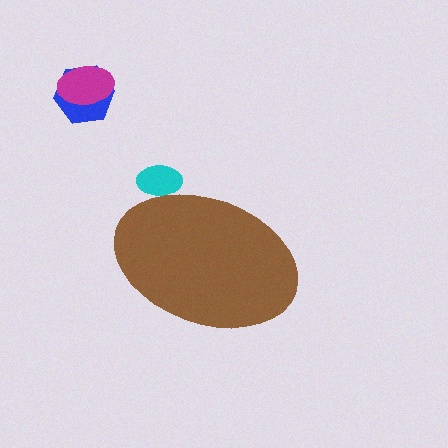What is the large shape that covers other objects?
A brown ellipse.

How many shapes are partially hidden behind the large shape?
1 shape is partially hidden.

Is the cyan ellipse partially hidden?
Yes, the cyan ellipse is partially hidden behind the brown ellipse.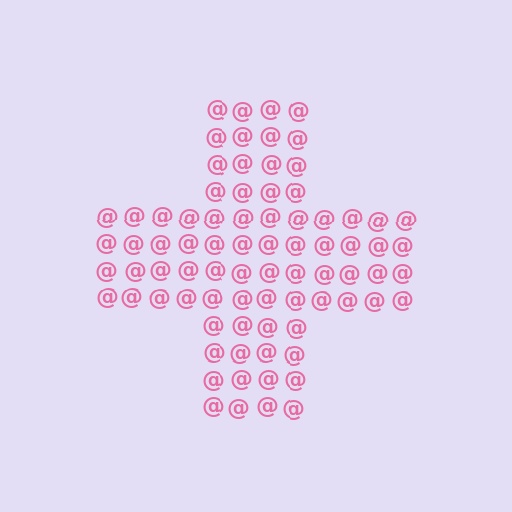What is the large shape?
The large shape is a cross.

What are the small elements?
The small elements are at signs.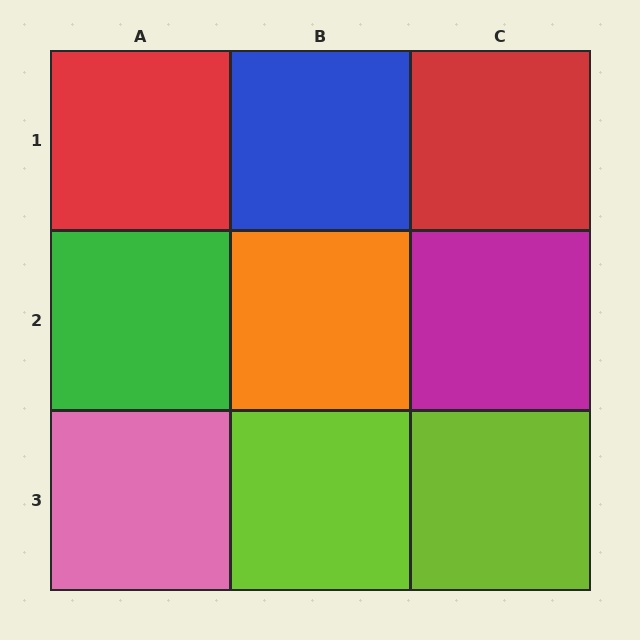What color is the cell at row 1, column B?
Blue.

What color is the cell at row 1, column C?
Red.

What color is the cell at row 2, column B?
Orange.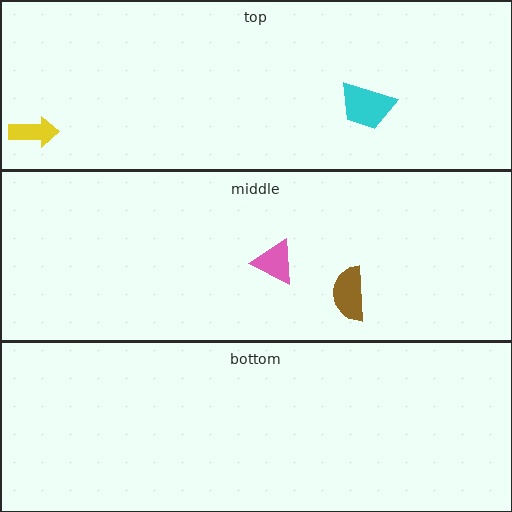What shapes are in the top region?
The yellow arrow, the cyan trapezoid.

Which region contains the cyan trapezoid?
The top region.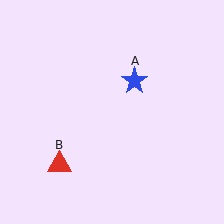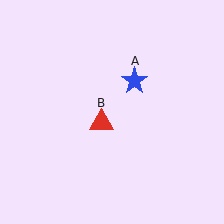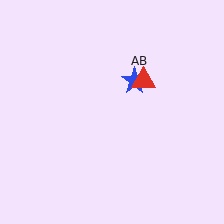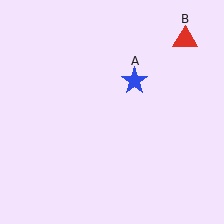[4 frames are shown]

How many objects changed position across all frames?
1 object changed position: red triangle (object B).